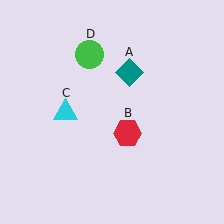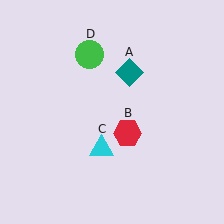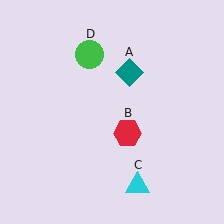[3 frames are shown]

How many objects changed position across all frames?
1 object changed position: cyan triangle (object C).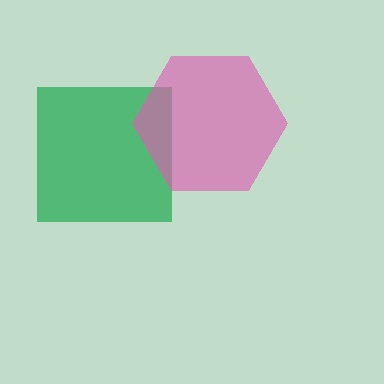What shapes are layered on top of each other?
The layered shapes are: a green square, a pink hexagon.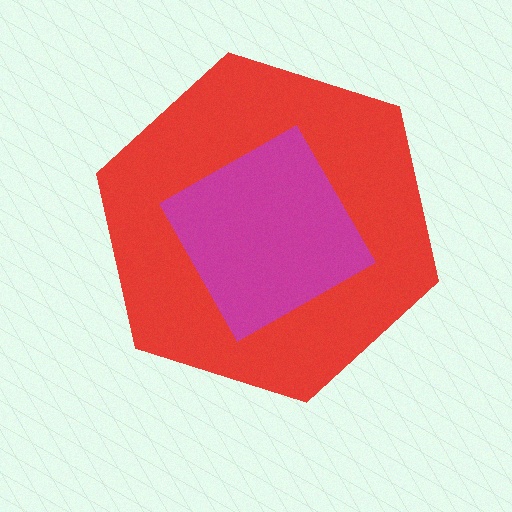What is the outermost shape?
The red hexagon.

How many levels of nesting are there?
2.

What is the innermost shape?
The magenta diamond.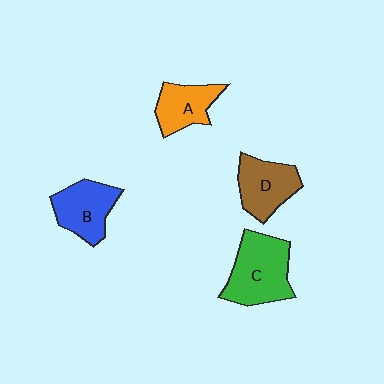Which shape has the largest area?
Shape C (green).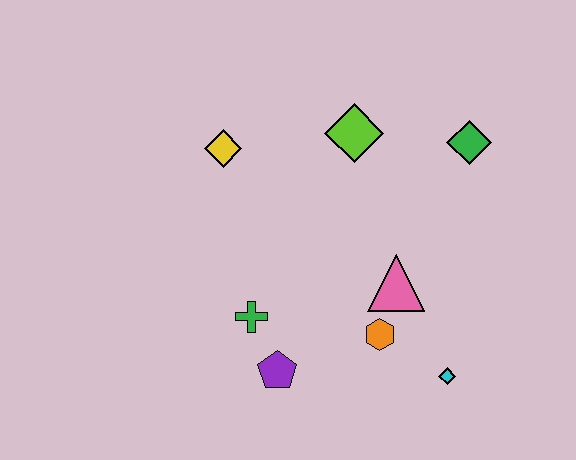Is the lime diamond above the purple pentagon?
Yes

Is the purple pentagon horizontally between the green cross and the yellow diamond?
No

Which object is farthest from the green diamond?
The purple pentagon is farthest from the green diamond.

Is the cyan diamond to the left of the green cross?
No